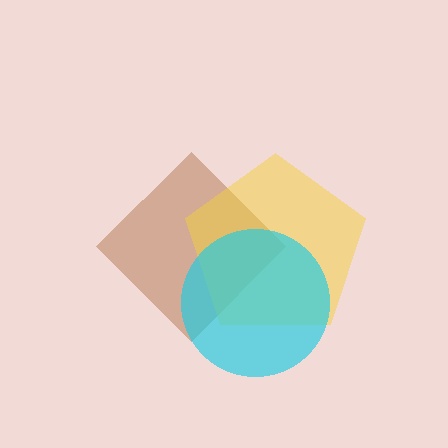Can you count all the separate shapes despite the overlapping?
Yes, there are 3 separate shapes.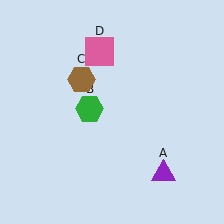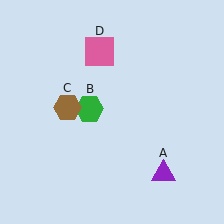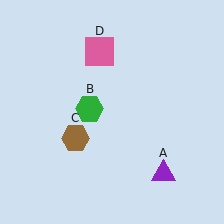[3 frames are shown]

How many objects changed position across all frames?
1 object changed position: brown hexagon (object C).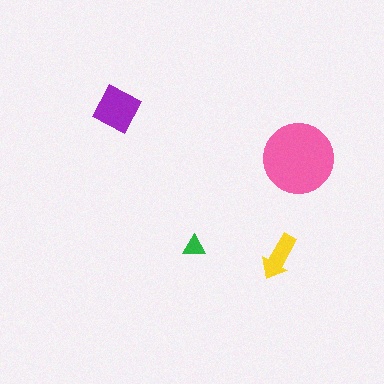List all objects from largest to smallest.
The pink circle, the purple square, the yellow arrow, the green triangle.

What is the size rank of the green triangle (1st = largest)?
4th.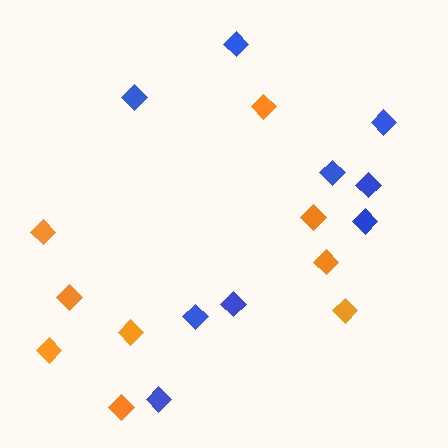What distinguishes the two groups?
There are 2 groups: one group of orange diamonds (9) and one group of blue diamonds (9).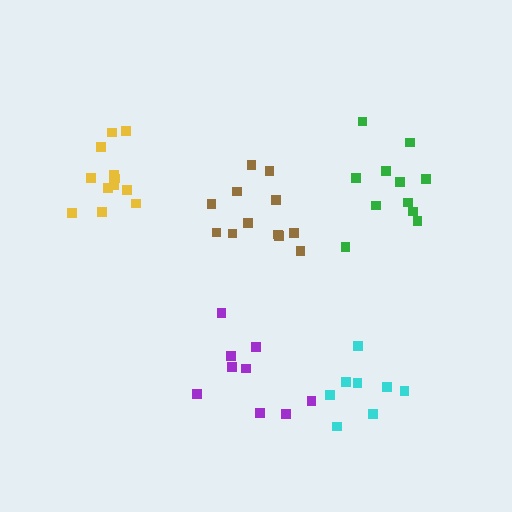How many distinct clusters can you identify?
There are 5 distinct clusters.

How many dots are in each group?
Group 1: 8 dots, Group 2: 11 dots, Group 3: 12 dots, Group 4: 9 dots, Group 5: 12 dots (52 total).